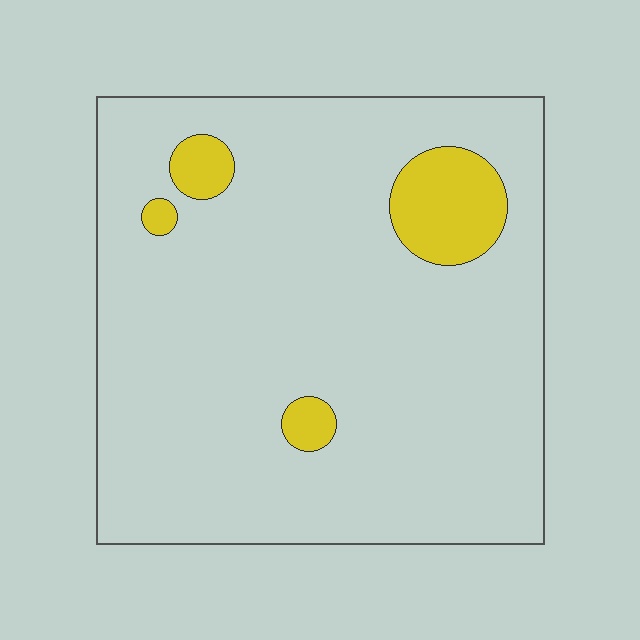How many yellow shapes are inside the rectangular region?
4.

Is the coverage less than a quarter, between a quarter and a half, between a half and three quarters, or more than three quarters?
Less than a quarter.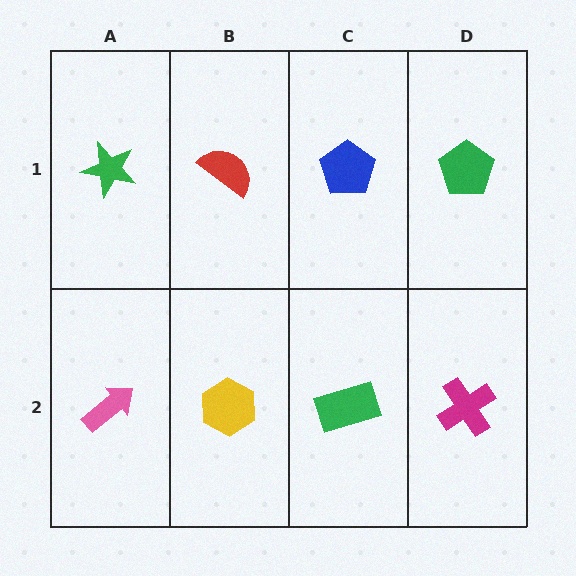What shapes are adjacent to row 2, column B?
A red semicircle (row 1, column B), a pink arrow (row 2, column A), a green rectangle (row 2, column C).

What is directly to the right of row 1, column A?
A red semicircle.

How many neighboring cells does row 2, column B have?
3.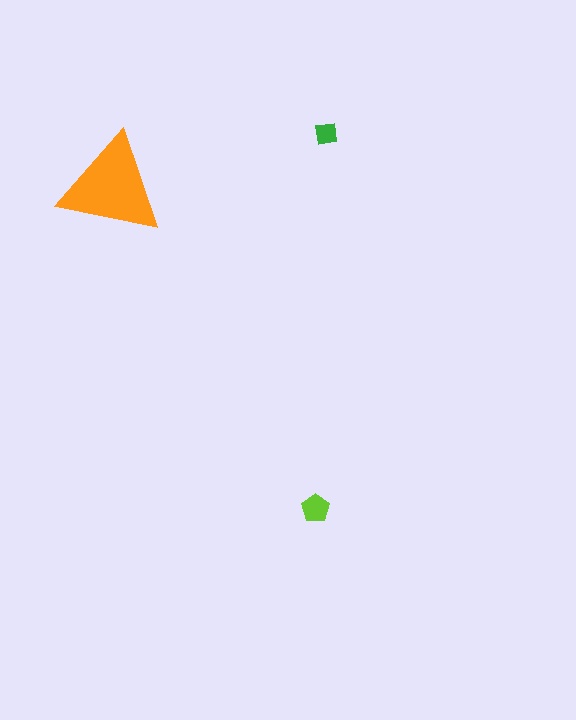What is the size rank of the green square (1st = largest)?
3rd.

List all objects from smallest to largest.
The green square, the lime pentagon, the orange triangle.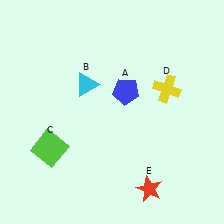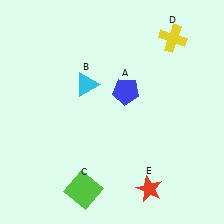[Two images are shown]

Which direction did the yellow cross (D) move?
The yellow cross (D) moved up.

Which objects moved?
The objects that moved are: the lime square (C), the yellow cross (D).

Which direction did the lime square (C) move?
The lime square (C) moved down.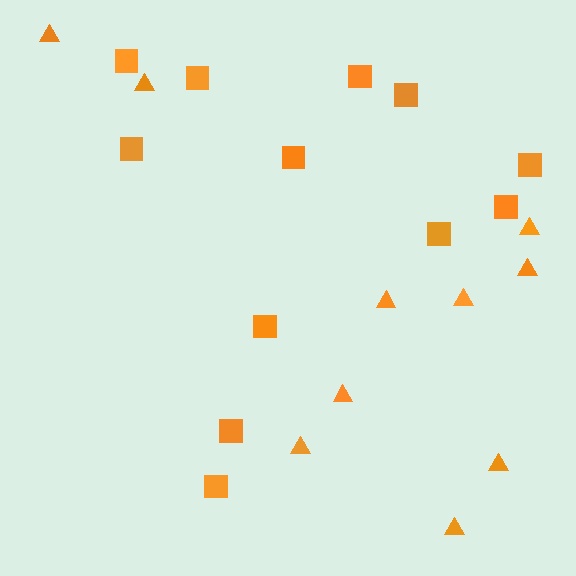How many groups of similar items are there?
There are 2 groups: one group of squares (12) and one group of triangles (10).